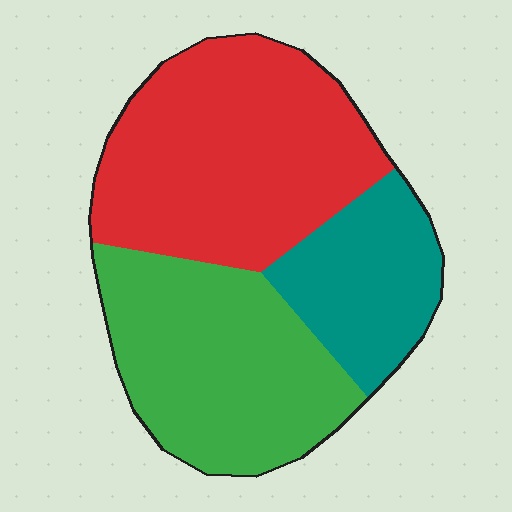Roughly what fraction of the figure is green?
Green covers 36% of the figure.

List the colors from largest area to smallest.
From largest to smallest: red, green, teal.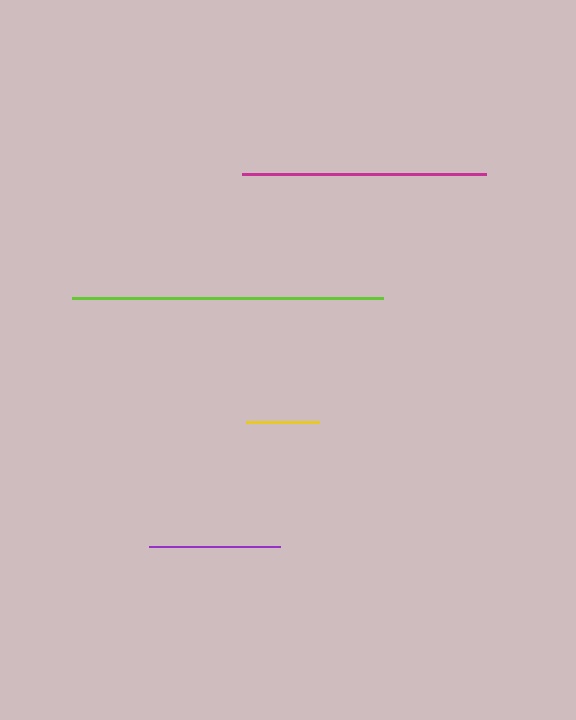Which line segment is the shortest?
The yellow line is the shortest at approximately 73 pixels.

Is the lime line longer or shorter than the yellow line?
The lime line is longer than the yellow line.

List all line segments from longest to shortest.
From longest to shortest: lime, magenta, purple, yellow.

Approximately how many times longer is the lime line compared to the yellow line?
The lime line is approximately 4.3 times the length of the yellow line.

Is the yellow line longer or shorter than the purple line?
The purple line is longer than the yellow line.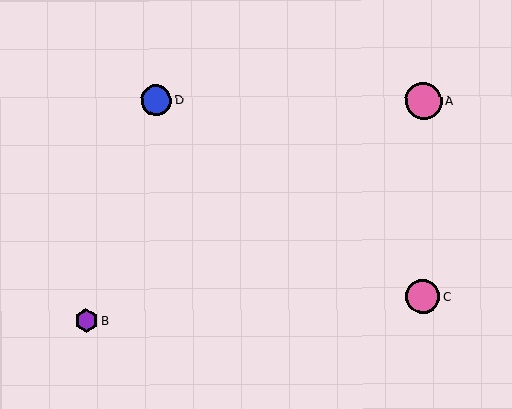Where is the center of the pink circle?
The center of the pink circle is at (423, 101).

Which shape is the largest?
The pink circle (labeled A) is the largest.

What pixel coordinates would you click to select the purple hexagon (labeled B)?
Click at (86, 321) to select the purple hexagon B.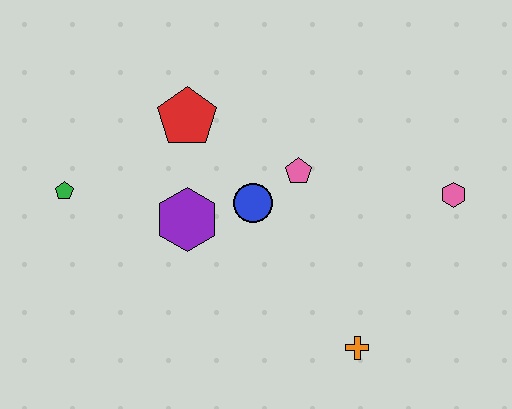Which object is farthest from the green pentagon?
The pink hexagon is farthest from the green pentagon.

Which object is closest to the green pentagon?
The purple hexagon is closest to the green pentagon.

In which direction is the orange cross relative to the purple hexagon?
The orange cross is to the right of the purple hexagon.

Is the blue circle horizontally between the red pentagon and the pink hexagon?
Yes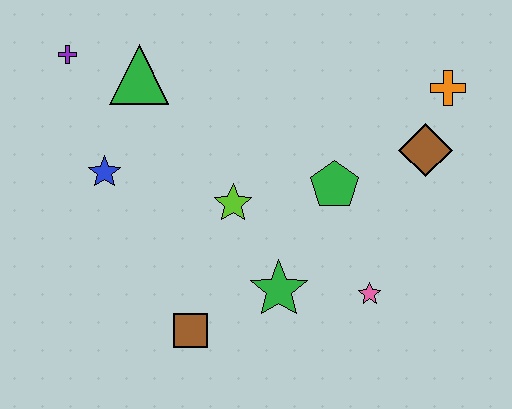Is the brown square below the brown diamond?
Yes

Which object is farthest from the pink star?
The purple cross is farthest from the pink star.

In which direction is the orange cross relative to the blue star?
The orange cross is to the right of the blue star.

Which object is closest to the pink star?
The green star is closest to the pink star.